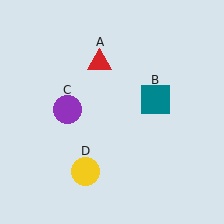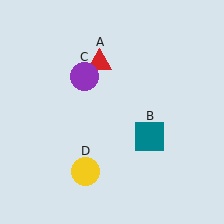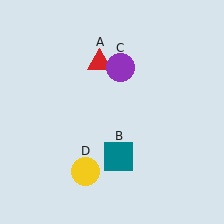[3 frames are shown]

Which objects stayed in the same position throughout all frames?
Red triangle (object A) and yellow circle (object D) remained stationary.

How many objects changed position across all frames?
2 objects changed position: teal square (object B), purple circle (object C).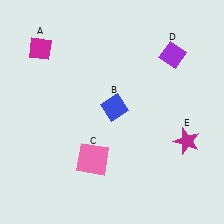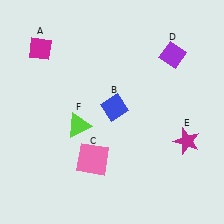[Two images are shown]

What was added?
A lime triangle (F) was added in Image 2.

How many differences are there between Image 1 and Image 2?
There is 1 difference between the two images.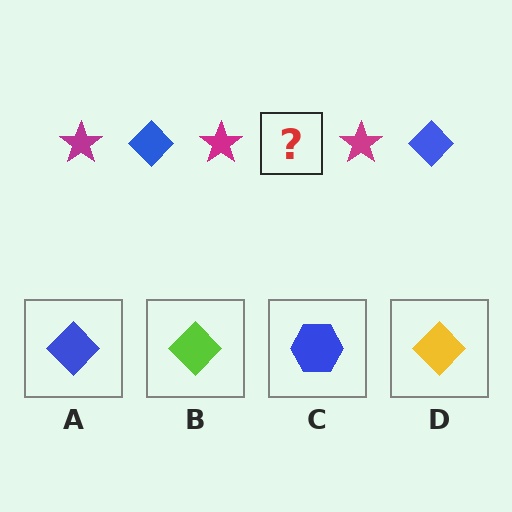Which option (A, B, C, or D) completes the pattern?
A.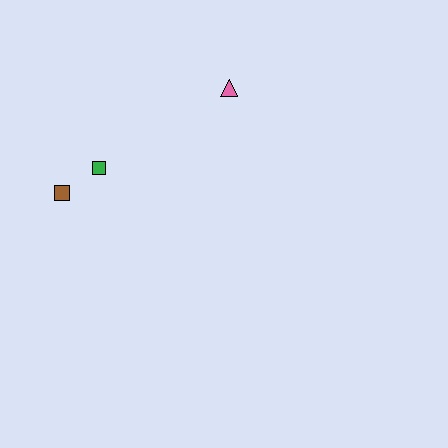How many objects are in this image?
There are 3 objects.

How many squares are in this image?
There are 2 squares.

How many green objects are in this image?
There is 1 green object.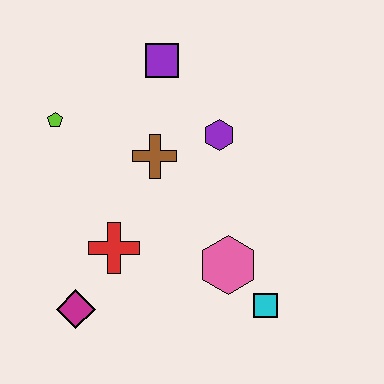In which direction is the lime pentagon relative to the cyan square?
The lime pentagon is to the left of the cyan square.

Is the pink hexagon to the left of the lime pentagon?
No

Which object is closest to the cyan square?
The pink hexagon is closest to the cyan square.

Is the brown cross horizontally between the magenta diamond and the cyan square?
Yes